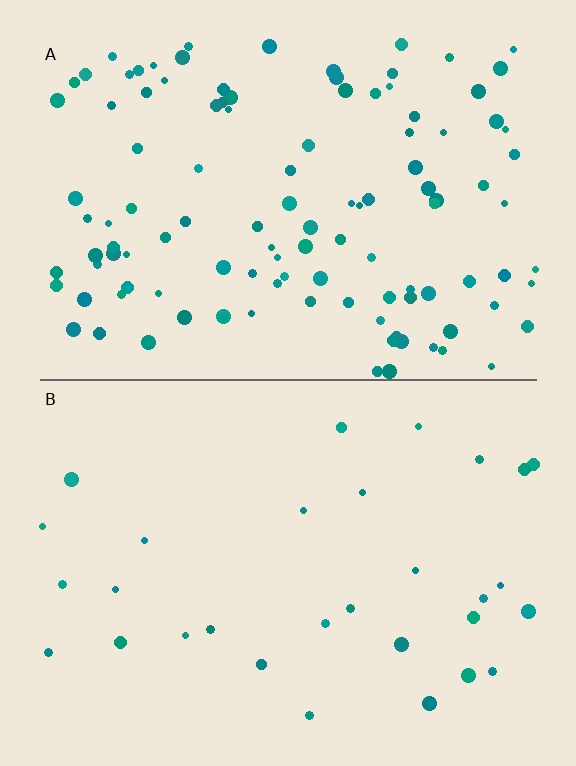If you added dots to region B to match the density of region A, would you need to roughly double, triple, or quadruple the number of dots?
Approximately quadruple.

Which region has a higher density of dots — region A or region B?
A (the top).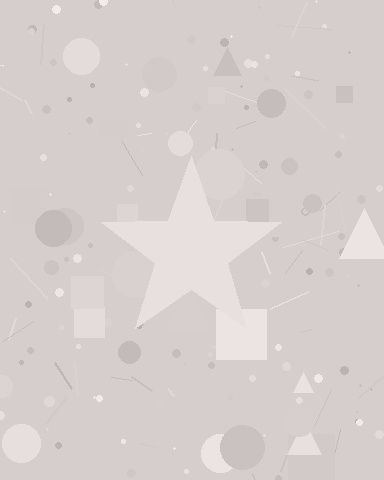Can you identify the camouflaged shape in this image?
The camouflaged shape is a star.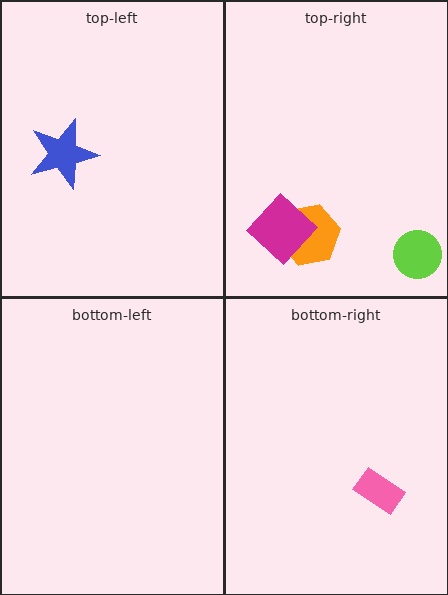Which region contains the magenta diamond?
The top-right region.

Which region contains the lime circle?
The top-right region.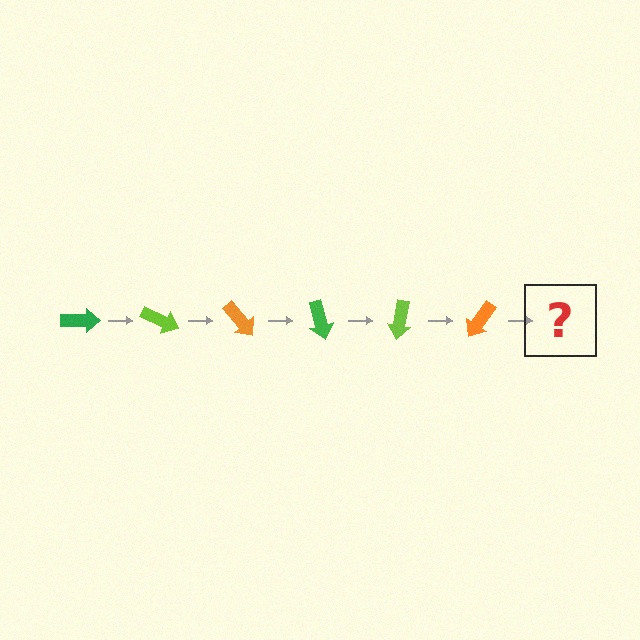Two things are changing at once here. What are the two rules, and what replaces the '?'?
The two rules are that it rotates 25 degrees each step and the color cycles through green, lime, and orange. The '?' should be a green arrow, rotated 150 degrees from the start.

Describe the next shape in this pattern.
It should be a green arrow, rotated 150 degrees from the start.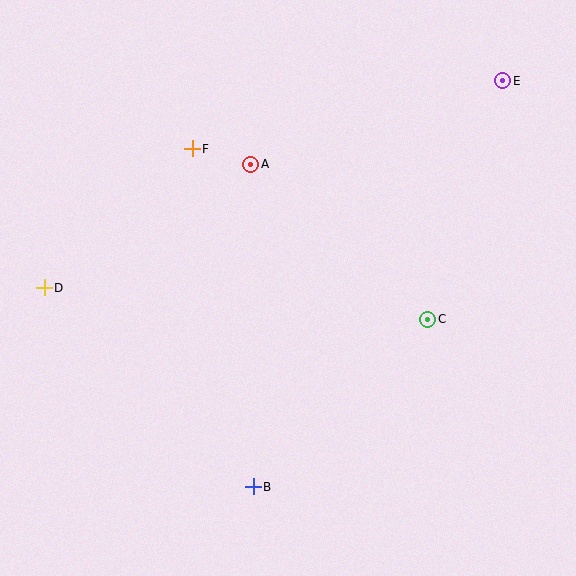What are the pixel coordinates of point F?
Point F is at (192, 149).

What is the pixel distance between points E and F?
The distance between E and F is 318 pixels.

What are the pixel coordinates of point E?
Point E is at (503, 81).